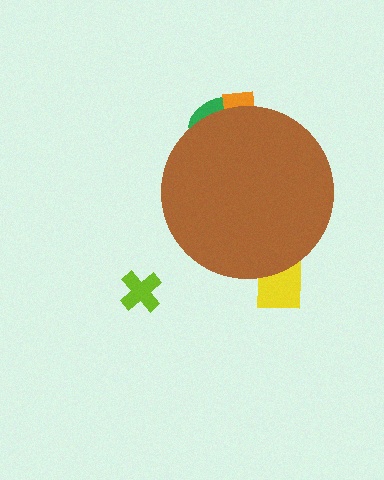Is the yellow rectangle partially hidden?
Yes, the yellow rectangle is partially hidden behind the brown circle.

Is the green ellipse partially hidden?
Yes, the green ellipse is partially hidden behind the brown circle.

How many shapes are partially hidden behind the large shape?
3 shapes are partially hidden.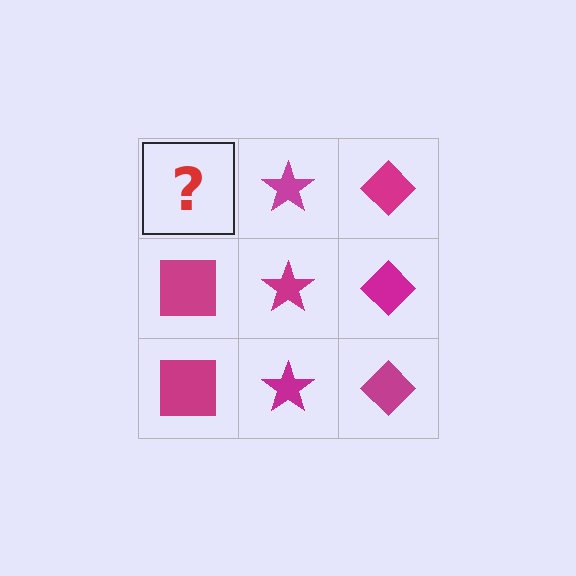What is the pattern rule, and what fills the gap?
The rule is that each column has a consistent shape. The gap should be filled with a magenta square.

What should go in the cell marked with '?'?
The missing cell should contain a magenta square.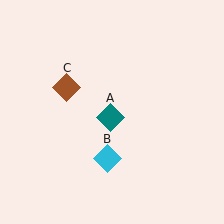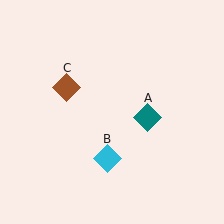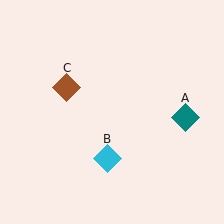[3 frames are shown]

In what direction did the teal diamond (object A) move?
The teal diamond (object A) moved right.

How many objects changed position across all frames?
1 object changed position: teal diamond (object A).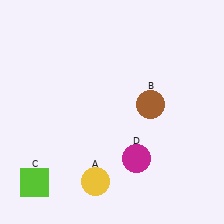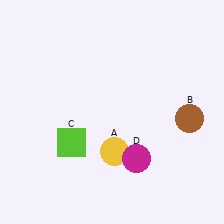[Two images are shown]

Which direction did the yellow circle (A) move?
The yellow circle (A) moved up.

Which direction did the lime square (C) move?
The lime square (C) moved up.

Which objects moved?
The objects that moved are: the yellow circle (A), the brown circle (B), the lime square (C).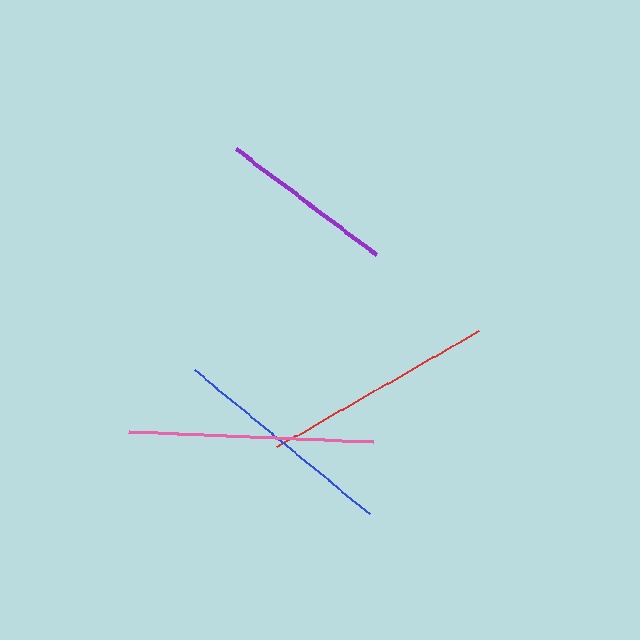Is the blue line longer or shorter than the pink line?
The pink line is longer than the blue line.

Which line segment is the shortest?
The purple line is the shortest at approximately 176 pixels.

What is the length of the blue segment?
The blue segment is approximately 227 pixels long.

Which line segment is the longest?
The pink line is the longest at approximately 245 pixels.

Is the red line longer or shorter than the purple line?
The red line is longer than the purple line.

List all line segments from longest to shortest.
From longest to shortest: pink, red, blue, purple.